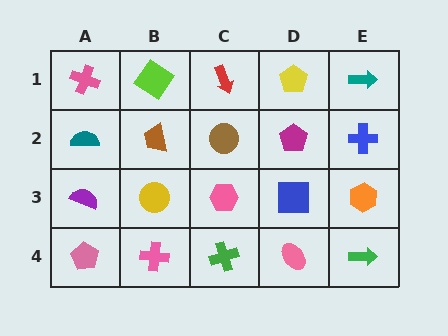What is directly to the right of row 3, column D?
An orange hexagon.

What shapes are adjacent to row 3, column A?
A teal semicircle (row 2, column A), a pink pentagon (row 4, column A), a yellow circle (row 3, column B).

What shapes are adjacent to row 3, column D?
A magenta pentagon (row 2, column D), a pink ellipse (row 4, column D), a pink hexagon (row 3, column C), an orange hexagon (row 3, column E).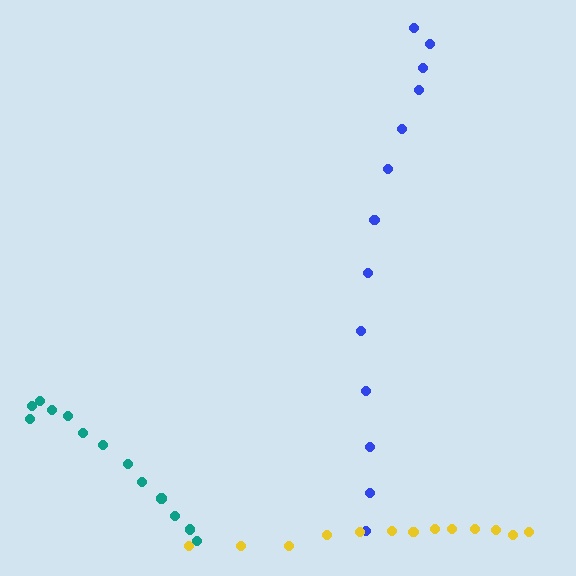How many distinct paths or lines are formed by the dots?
There are 3 distinct paths.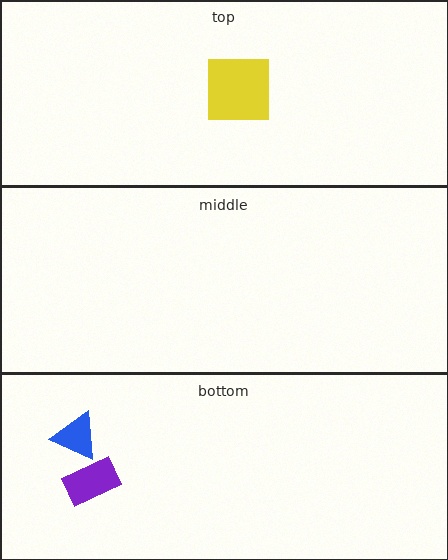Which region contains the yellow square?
The top region.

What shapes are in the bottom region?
The blue triangle, the purple rectangle.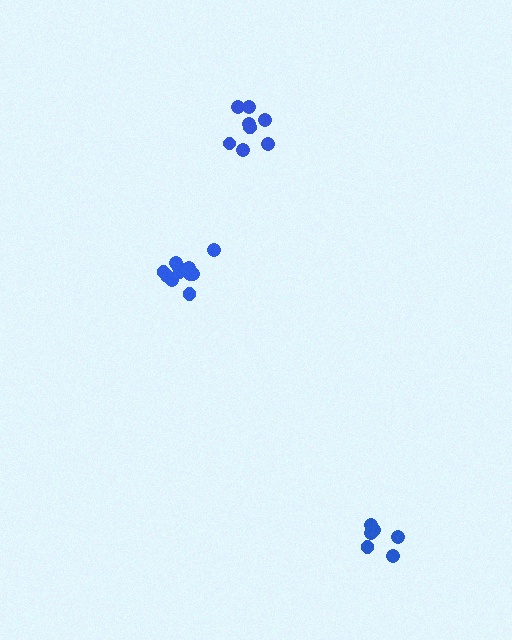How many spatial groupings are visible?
There are 3 spatial groupings.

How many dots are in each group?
Group 1: 11 dots, Group 2: 6 dots, Group 3: 8 dots (25 total).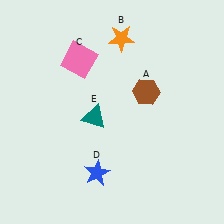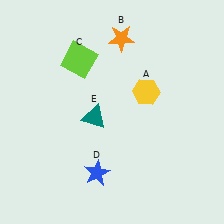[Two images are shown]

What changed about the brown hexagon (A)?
In Image 1, A is brown. In Image 2, it changed to yellow.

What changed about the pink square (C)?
In Image 1, C is pink. In Image 2, it changed to lime.